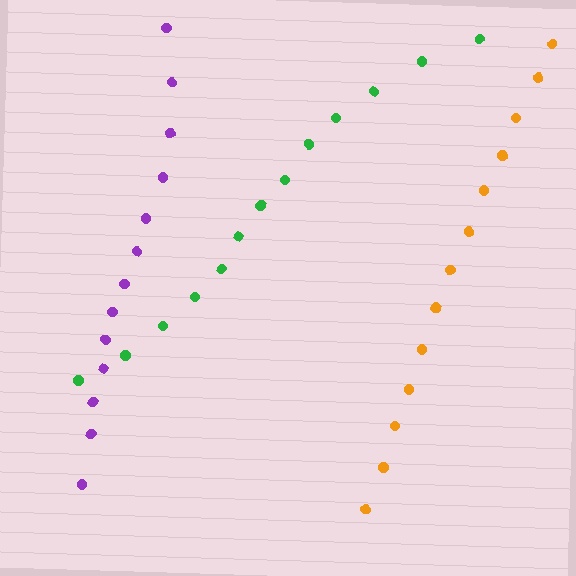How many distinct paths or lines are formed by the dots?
There are 3 distinct paths.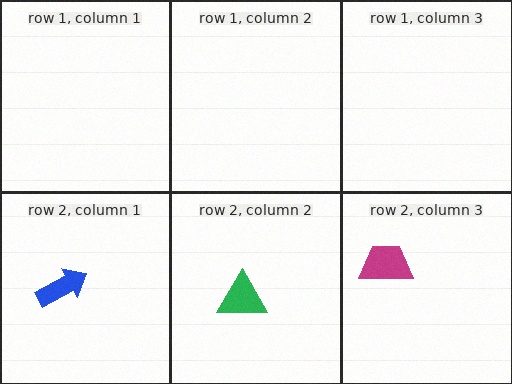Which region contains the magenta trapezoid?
The row 2, column 3 region.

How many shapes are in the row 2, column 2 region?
1.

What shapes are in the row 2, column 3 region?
The magenta trapezoid.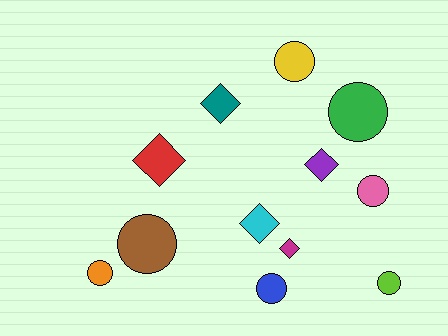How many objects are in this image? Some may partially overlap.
There are 12 objects.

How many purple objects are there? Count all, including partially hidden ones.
There is 1 purple object.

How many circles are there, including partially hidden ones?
There are 7 circles.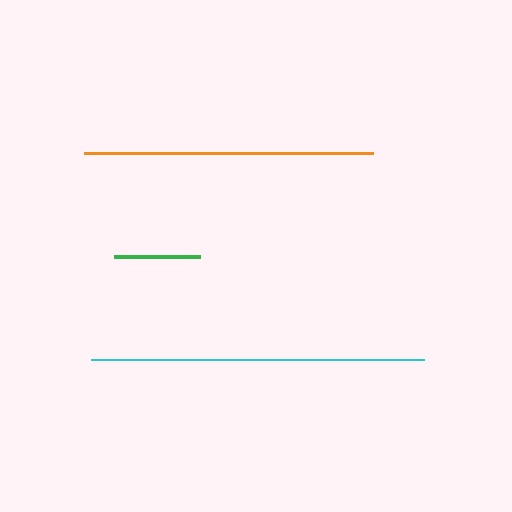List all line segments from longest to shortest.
From longest to shortest: cyan, orange, green.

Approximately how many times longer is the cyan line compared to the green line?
The cyan line is approximately 3.9 times the length of the green line.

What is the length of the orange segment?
The orange segment is approximately 289 pixels long.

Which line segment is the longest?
The cyan line is the longest at approximately 333 pixels.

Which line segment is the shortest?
The green line is the shortest at approximately 86 pixels.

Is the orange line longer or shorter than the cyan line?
The cyan line is longer than the orange line.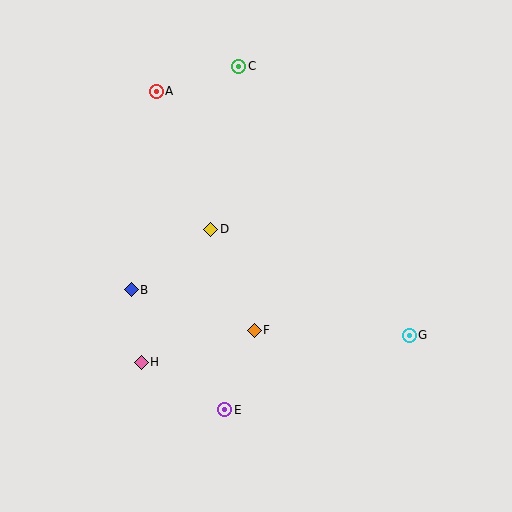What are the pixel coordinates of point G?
Point G is at (409, 335).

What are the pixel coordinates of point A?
Point A is at (156, 91).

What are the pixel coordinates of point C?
Point C is at (239, 66).